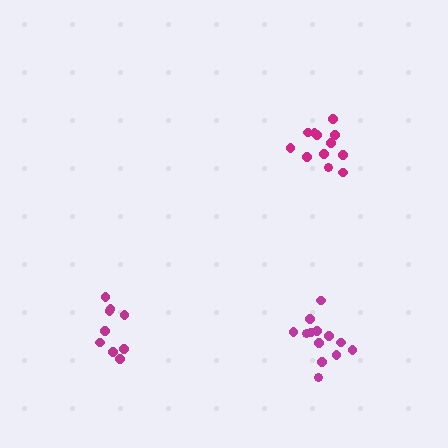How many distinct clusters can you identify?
There are 3 distinct clusters.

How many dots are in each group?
Group 1: 13 dots, Group 2: 12 dots, Group 3: 9 dots (34 total).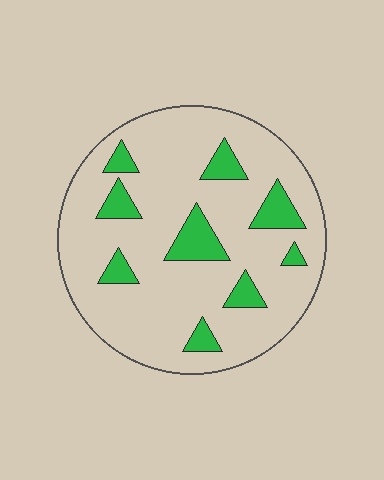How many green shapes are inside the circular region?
9.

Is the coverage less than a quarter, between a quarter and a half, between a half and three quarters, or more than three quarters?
Less than a quarter.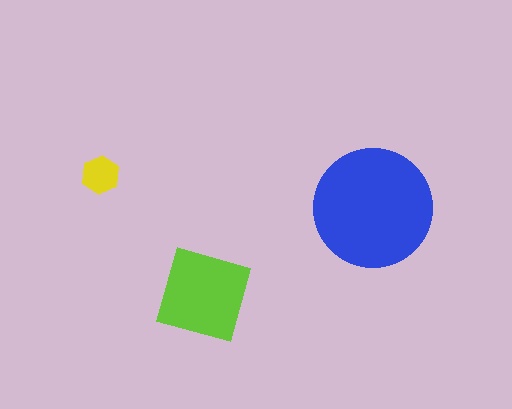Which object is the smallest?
The yellow hexagon.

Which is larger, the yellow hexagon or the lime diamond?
The lime diamond.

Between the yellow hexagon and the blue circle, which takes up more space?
The blue circle.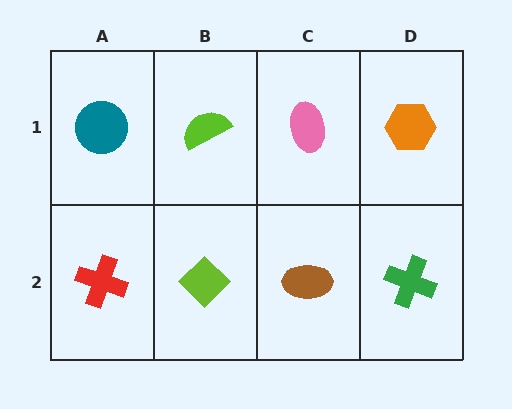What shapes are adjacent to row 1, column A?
A red cross (row 2, column A), a lime semicircle (row 1, column B).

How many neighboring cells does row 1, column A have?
2.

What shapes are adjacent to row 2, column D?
An orange hexagon (row 1, column D), a brown ellipse (row 2, column C).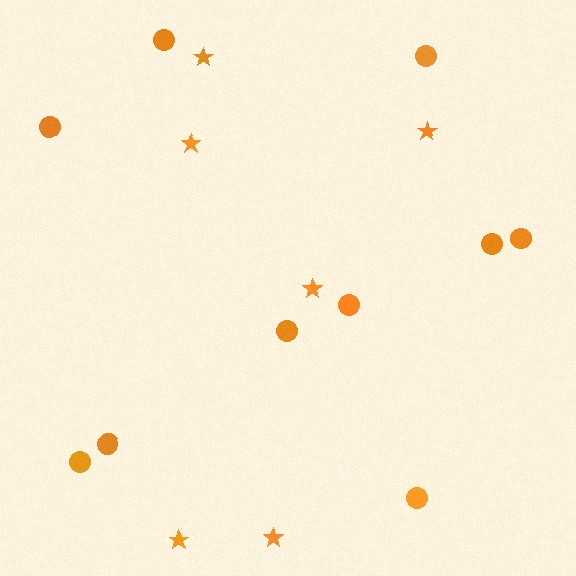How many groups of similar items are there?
There are 2 groups: one group of circles (10) and one group of stars (6).